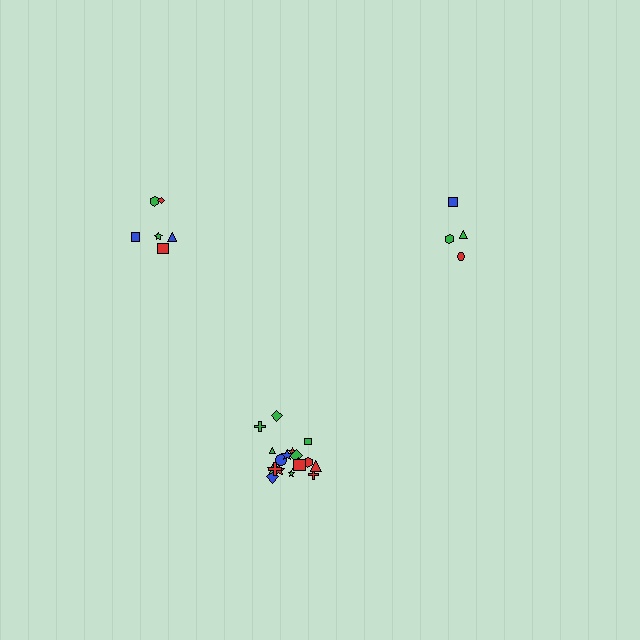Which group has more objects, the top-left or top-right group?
The top-left group.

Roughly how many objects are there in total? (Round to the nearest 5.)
Roughly 30 objects in total.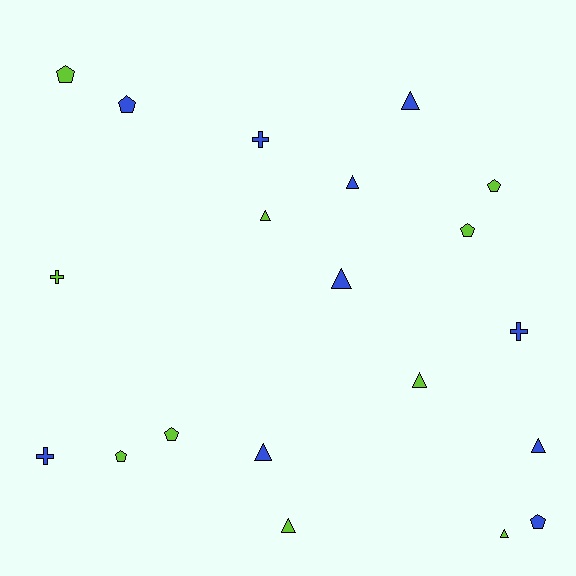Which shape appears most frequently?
Triangle, with 9 objects.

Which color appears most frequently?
Blue, with 10 objects.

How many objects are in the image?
There are 20 objects.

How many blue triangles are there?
There are 5 blue triangles.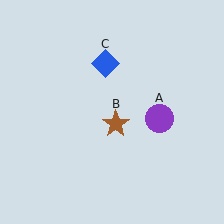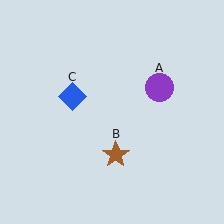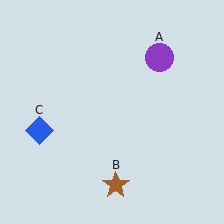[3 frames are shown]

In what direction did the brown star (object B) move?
The brown star (object B) moved down.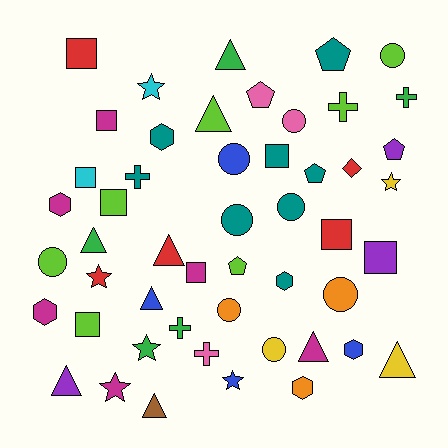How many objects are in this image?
There are 50 objects.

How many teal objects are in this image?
There are 8 teal objects.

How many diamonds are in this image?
There is 1 diamond.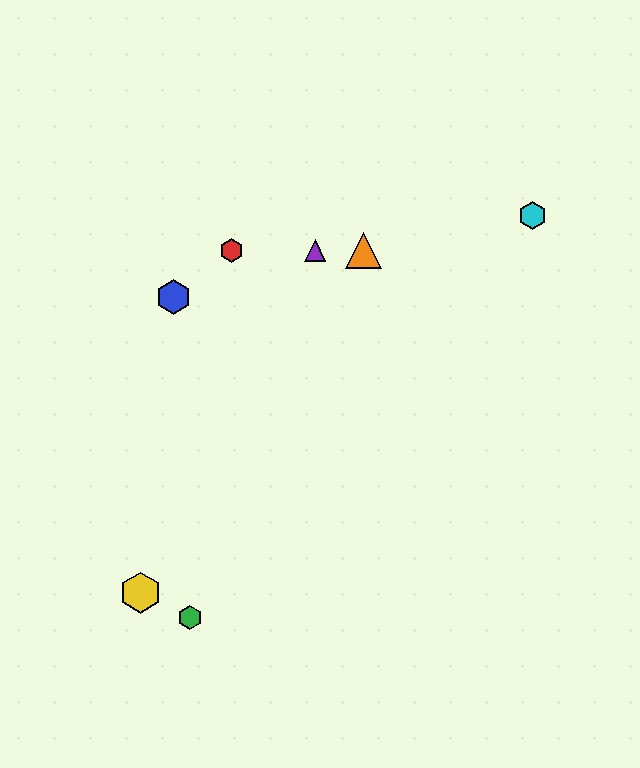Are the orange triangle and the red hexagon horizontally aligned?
Yes, both are at y≈251.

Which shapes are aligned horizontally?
The red hexagon, the purple triangle, the orange triangle are aligned horizontally.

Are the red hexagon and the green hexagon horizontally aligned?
No, the red hexagon is at y≈251 and the green hexagon is at y≈618.